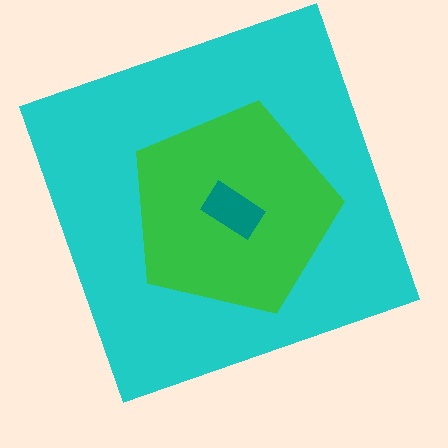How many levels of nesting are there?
3.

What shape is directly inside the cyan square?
The green pentagon.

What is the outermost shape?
The cyan square.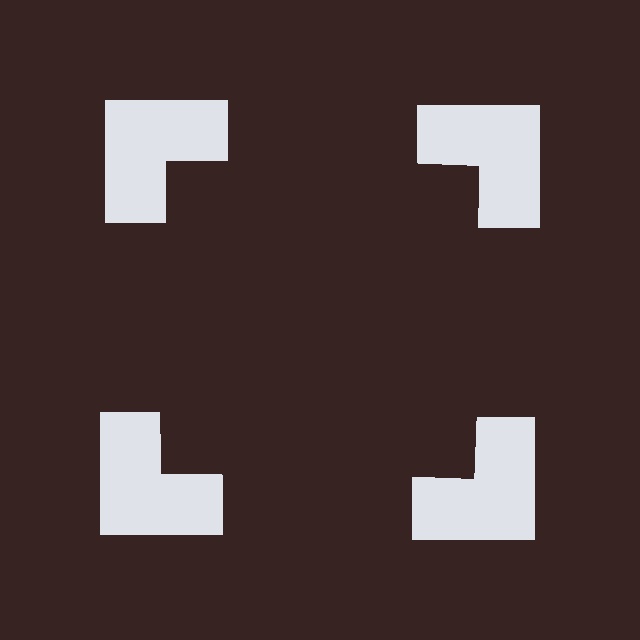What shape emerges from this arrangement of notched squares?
An illusory square — its edges are inferred from the aligned wedge cuts in the notched squares, not physically drawn.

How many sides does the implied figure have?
4 sides.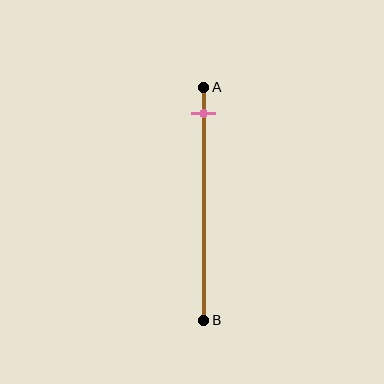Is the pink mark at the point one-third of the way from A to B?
No, the mark is at about 10% from A, not at the 33% one-third point.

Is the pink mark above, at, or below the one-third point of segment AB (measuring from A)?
The pink mark is above the one-third point of segment AB.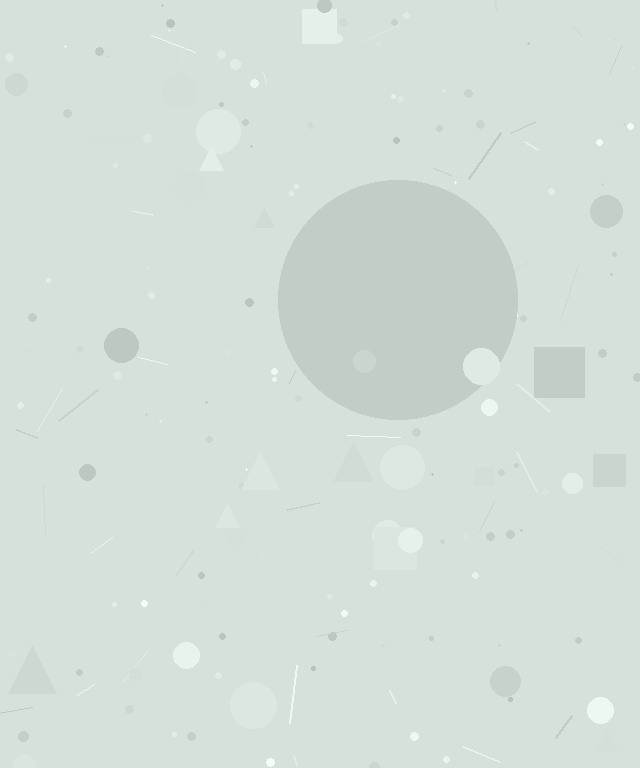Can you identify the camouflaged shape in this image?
The camouflaged shape is a circle.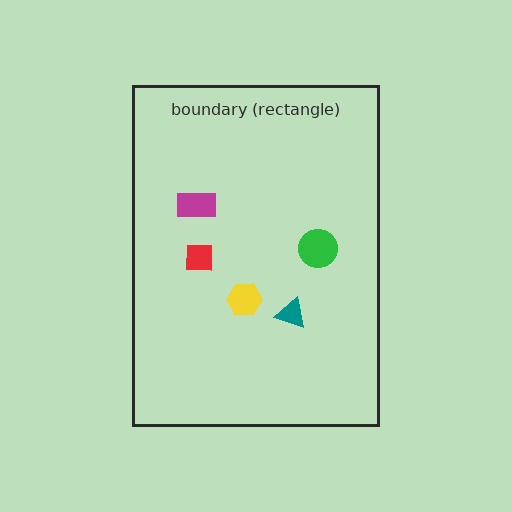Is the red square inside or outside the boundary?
Inside.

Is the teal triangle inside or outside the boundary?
Inside.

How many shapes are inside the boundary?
5 inside, 0 outside.